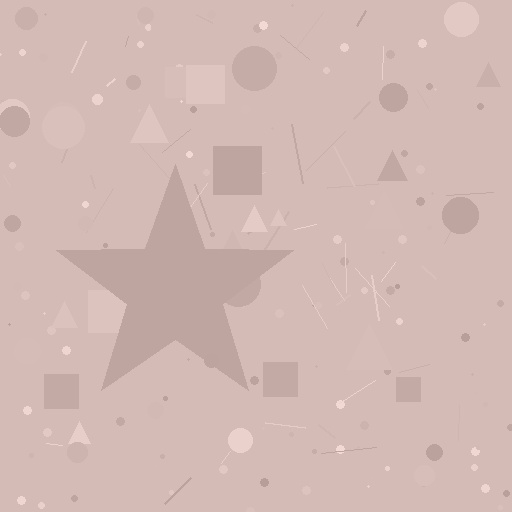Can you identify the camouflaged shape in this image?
The camouflaged shape is a star.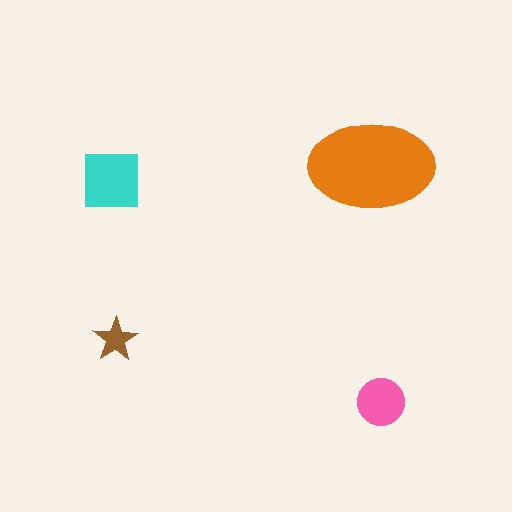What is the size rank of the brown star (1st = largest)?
4th.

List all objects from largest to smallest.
The orange ellipse, the cyan square, the pink circle, the brown star.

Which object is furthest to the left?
The cyan square is leftmost.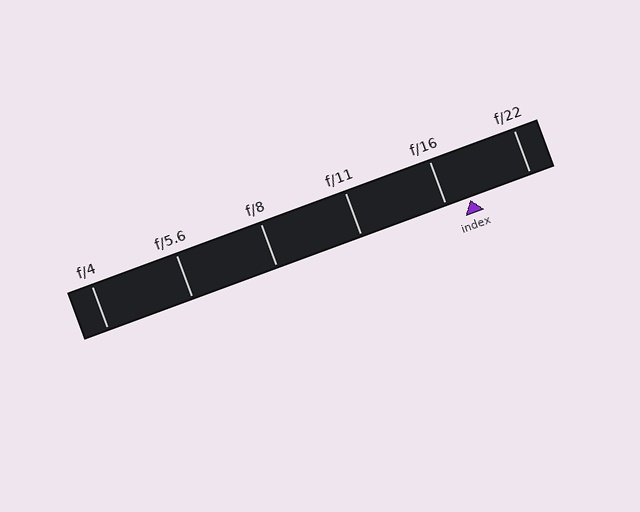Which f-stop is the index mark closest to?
The index mark is closest to f/16.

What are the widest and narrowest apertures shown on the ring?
The widest aperture shown is f/4 and the narrowest is f/22.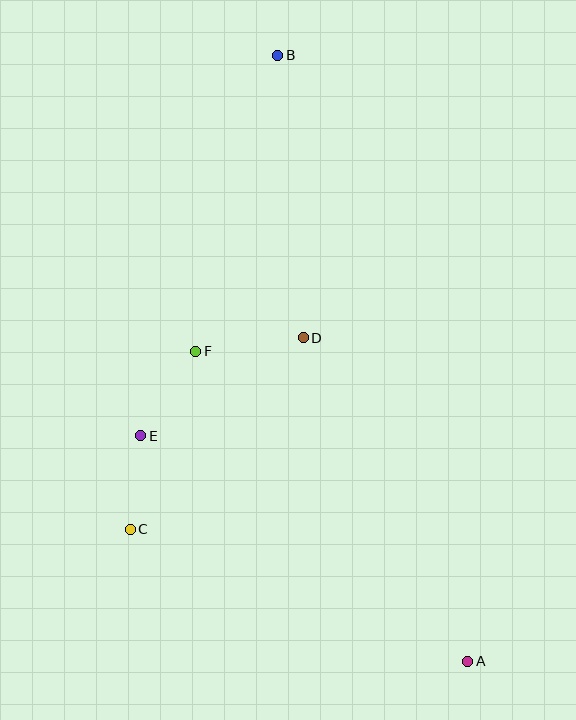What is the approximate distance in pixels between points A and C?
The distance between A and C is approximately 363 pixels.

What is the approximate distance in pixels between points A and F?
The distance between A and F is approximately 413 pixels.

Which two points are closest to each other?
Points C and E are closest to each other.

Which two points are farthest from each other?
Points A and B are farthest from each other.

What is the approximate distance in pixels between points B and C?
The distance between B and C is approximately 497 pixels.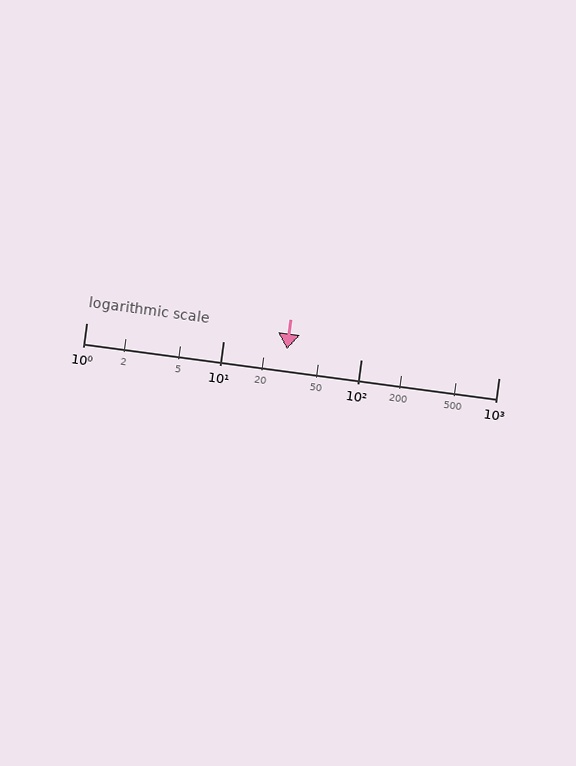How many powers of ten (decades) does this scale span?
The scale spans 3 decades, from 1 to 1000.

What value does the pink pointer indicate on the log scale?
The pointer indicates approximately 29.